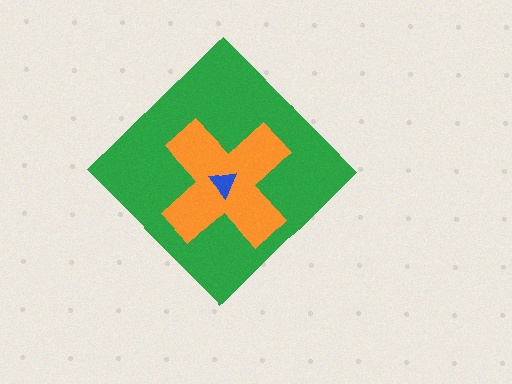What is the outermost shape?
The green diamond.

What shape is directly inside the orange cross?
The blue triangle.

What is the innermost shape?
The blue triangle.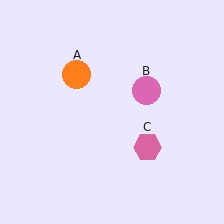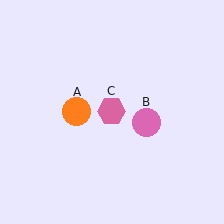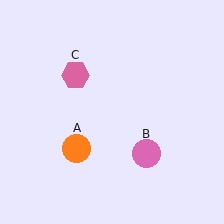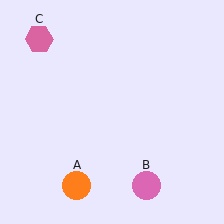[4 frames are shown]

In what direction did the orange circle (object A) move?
The orange circle (object A) moved down.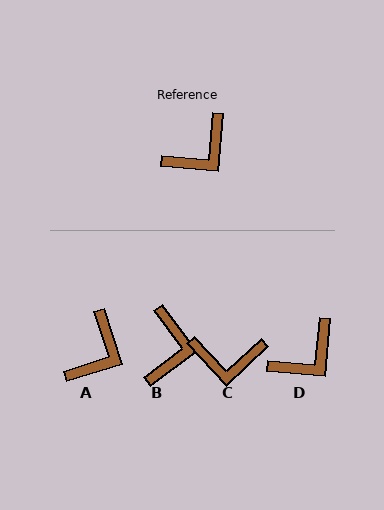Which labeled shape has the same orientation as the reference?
D.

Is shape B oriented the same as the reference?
No, it is off by about 42 degrees.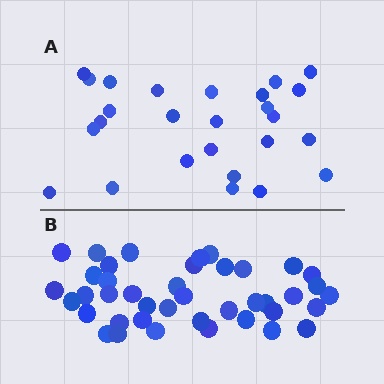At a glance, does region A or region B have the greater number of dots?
Region B (the bottom region) has more dots.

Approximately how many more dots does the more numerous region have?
Region B has approximately 15 more dots than region A.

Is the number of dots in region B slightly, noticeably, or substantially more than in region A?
Region B has substantially more. The ratio is roughly 1.6 to 1.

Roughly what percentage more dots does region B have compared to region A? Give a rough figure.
About 60% more.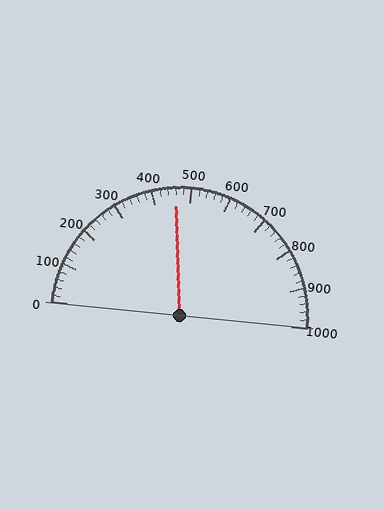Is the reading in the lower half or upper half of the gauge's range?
The reading is in the lower half of the range (0 to 1000).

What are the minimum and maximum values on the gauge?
The gauge ranges from 0 to 1000.